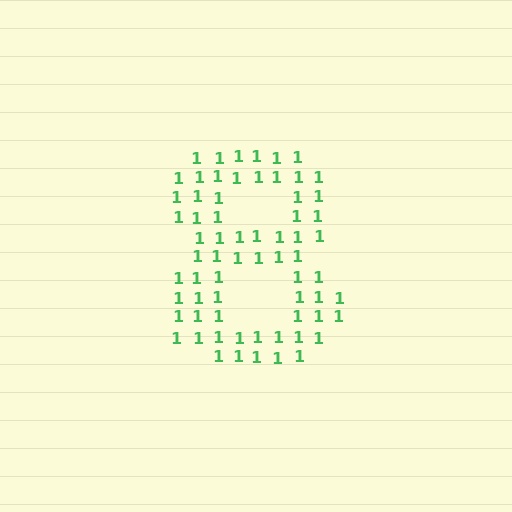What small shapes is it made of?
It is made of small digit 1's.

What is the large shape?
The large shape is the digit 8.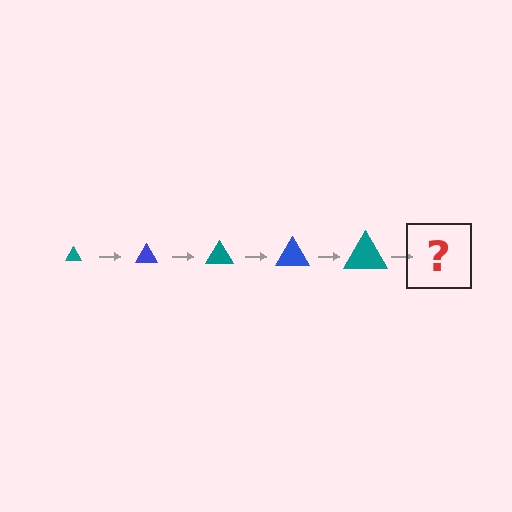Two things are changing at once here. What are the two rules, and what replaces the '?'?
The two rules are that the triangle grows larger each step and the color cycles through teal and blue. The '?' should be a blue triangle, larger than the previous one.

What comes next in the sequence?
The next element should be a blue triangle, larger than the previous one.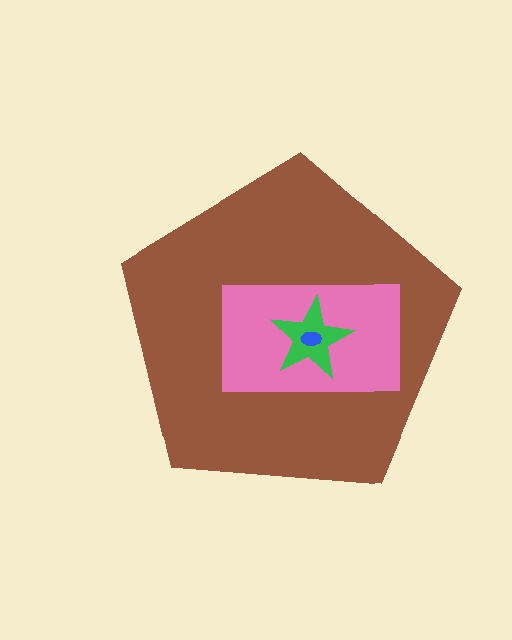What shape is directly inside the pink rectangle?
The green star.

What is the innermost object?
The blue ellipse.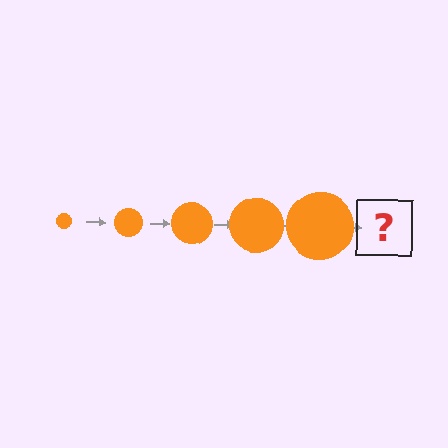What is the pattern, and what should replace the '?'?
The pattern is that the circle gets progressively larger each step. The '?' should be an orange circle, larger than the previous one.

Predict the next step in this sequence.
The next step is an orange circle, larger than the previous one.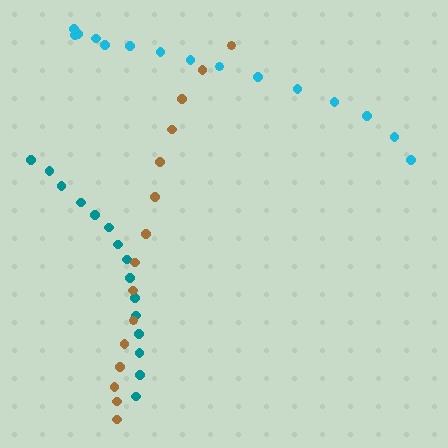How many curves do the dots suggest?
There are 3 distinct paths.